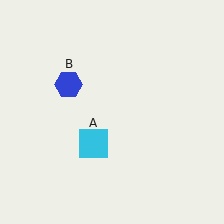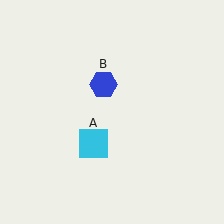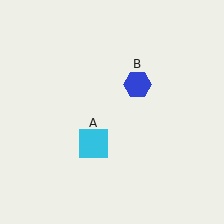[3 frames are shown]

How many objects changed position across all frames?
1 object changed position: blue hexagon (object B).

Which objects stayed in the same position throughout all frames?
Cyan square (object A) remained stationary.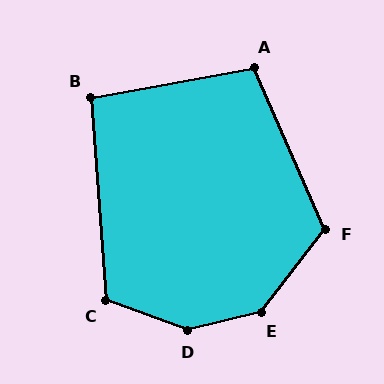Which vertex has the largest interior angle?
D, at approximately 146 degrees.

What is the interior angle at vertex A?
Approximately 104 degrees (obtuse).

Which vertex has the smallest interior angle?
B, at approximately 96 degrees.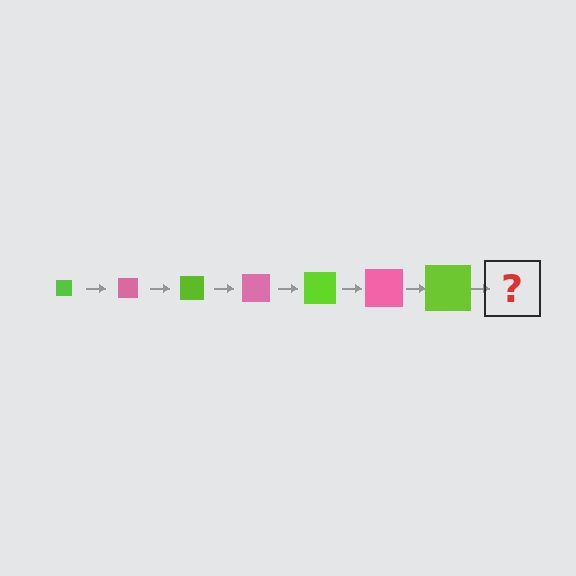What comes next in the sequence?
The next element should be a pink square, larger than the previous one.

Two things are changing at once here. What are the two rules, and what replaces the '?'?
The two rules are that the square grows larger each step and the color cycles through lime and pink. The '?' should be a pink square, larger than the previous one.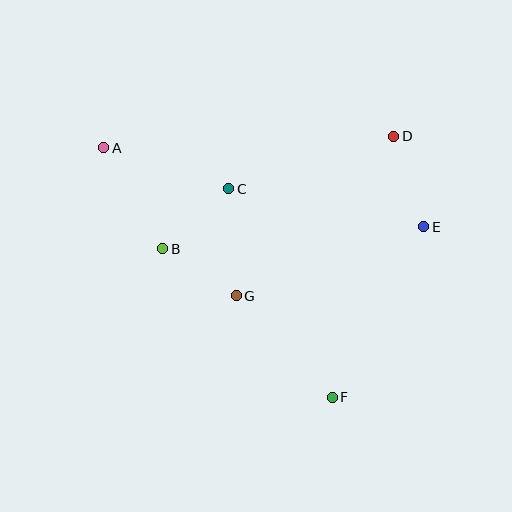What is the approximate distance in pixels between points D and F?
The distance between D and F is approximately 268 pixels.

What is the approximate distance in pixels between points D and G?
The distance between D and G is approximately 224 pixels.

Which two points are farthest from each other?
Points A and F are farthest from each other.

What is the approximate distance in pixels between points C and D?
The distance between C and D is approximately 173 pixels.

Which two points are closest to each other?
Points B and G are closest to each other.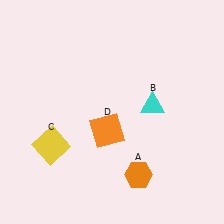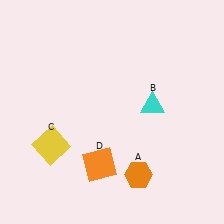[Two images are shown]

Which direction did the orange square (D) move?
The orange square (D) moved down.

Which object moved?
The orange square (D) moved down.